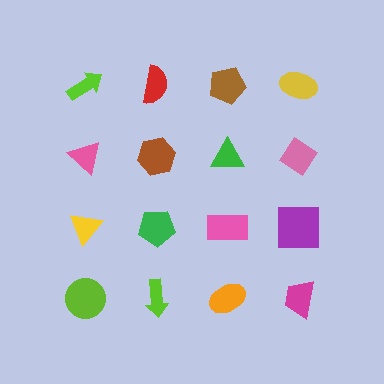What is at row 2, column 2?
A brown hexagon.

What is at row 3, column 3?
A pink rectangle.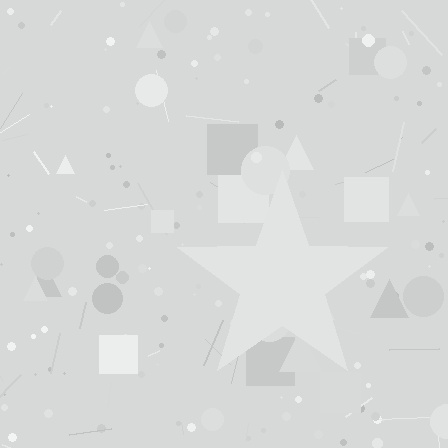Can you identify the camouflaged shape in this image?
The camouflaged shape is a star.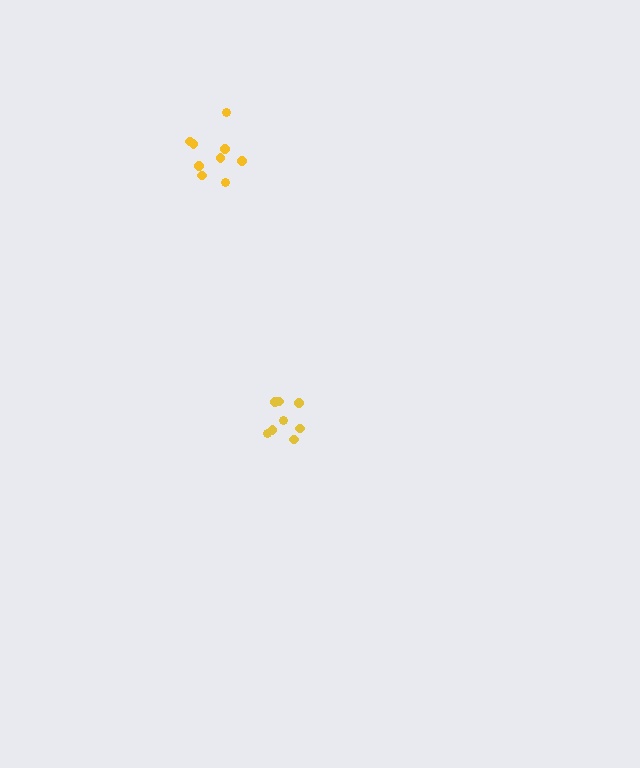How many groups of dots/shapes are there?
There are 2 groups.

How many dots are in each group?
Group 1: 8 dots, Group 2: 9 dots (17 total).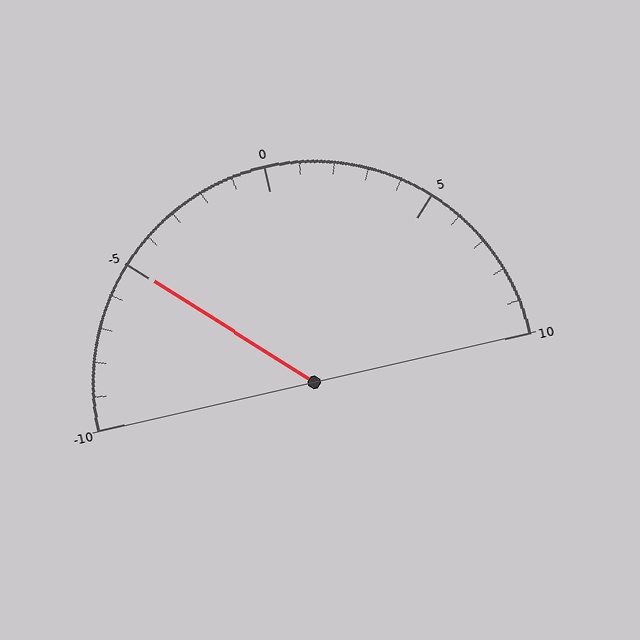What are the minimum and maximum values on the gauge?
The gauge ranges from -10 to 10.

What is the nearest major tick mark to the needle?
The nearest major tick mark is -5.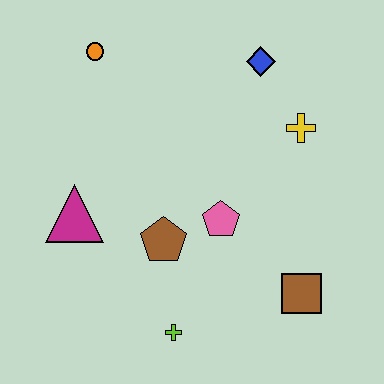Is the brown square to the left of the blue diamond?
No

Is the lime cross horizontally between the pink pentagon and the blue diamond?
No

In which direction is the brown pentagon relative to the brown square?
The brown pentagon is to the left of the brown square.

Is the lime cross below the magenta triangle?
Yes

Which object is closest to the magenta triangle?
The brown pentagon is closest to the magenta triangle.